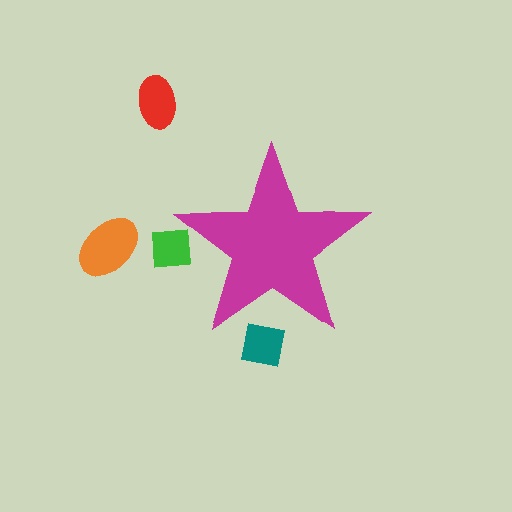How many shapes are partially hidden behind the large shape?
2 shapes are partially hidden.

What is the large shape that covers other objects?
A magenta star.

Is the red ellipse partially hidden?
No, the red ellipse is fully visible.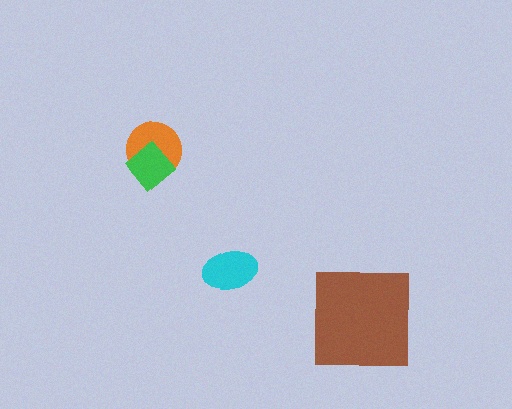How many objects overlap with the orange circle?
1 object overlaps with the orange circle.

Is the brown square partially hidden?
No, no other shape covers it.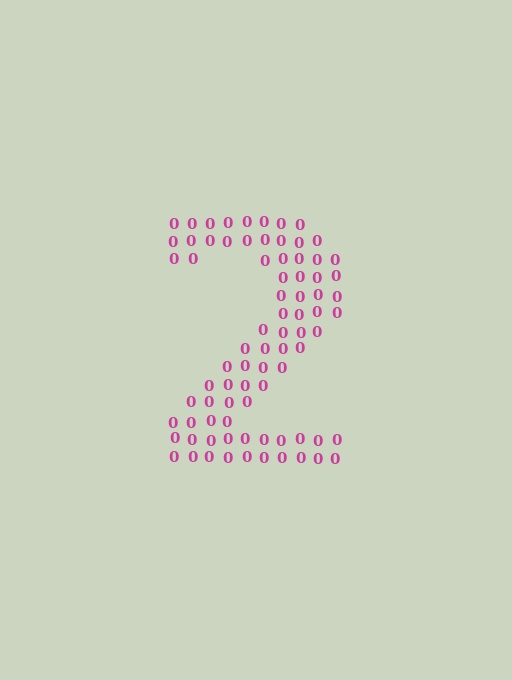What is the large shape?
The large shape is the digit 2.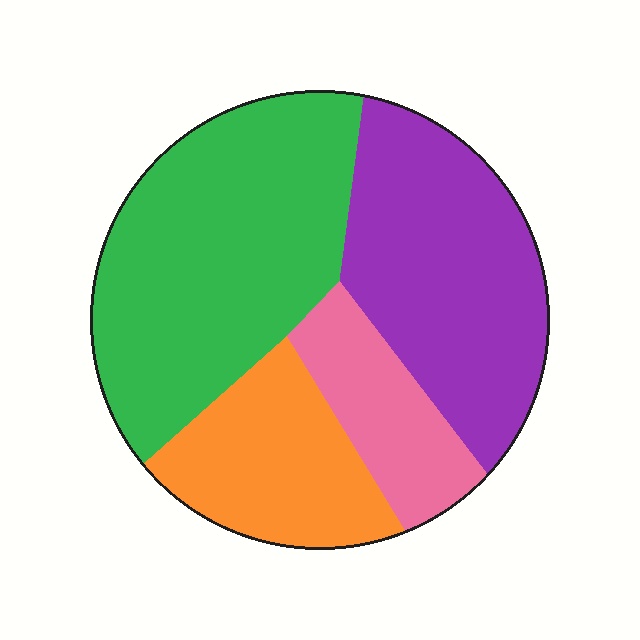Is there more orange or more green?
Green.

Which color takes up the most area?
Green, at roughly 40%.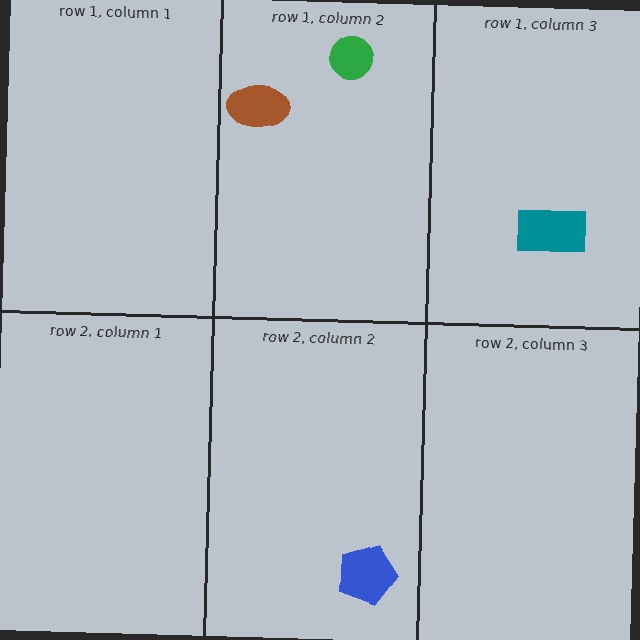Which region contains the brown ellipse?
The row 1, column 2 region.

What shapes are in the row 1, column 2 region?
The green circle, the brown ellipse.